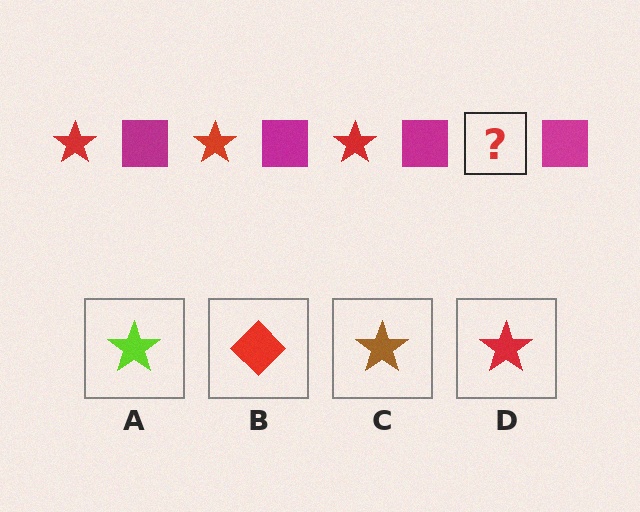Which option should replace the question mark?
Option D.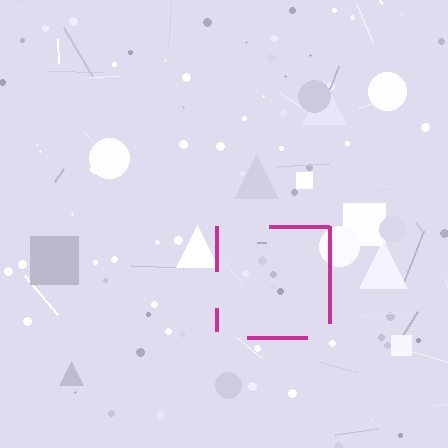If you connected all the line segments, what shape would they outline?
They would outline a square.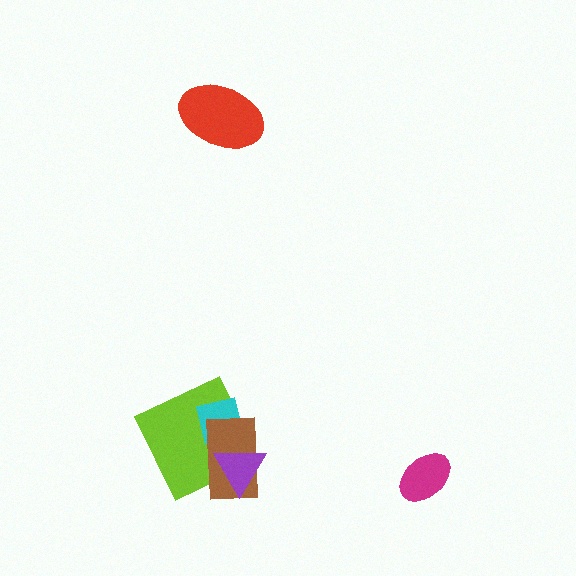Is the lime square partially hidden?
Yes, it is partially covered by another shape.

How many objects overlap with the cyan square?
3 objects overlap with the cyan square.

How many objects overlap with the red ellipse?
0 objects overlap with the red ellipse.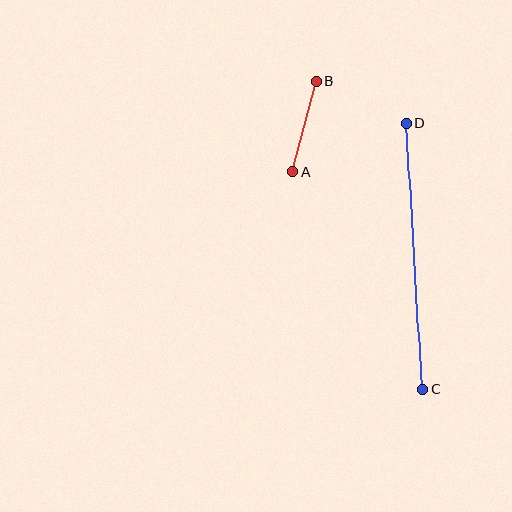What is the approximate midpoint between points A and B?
The midpoint is at approximately (305, 126) pixels.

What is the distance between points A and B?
The distance is approximately 94 pixels.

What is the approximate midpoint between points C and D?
The midpoint is at approximately (415, 256) pixels.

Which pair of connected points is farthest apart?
Points C and D are farthest apart.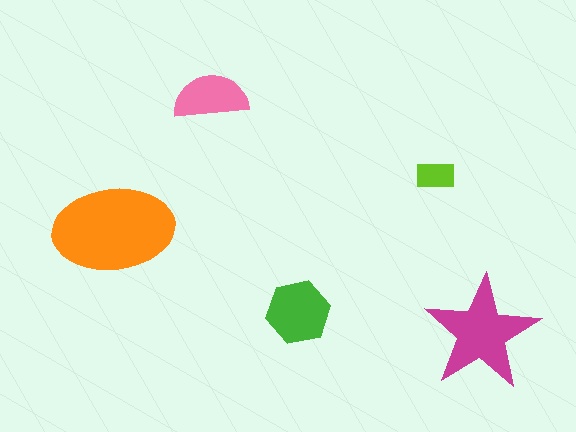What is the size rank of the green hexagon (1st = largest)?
3rd.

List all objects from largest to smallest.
The orange ellipse, the magenta star, the green hexagon, the pink semicircle, the lime rectangle.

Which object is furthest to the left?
The orange ellipse is leftmost.